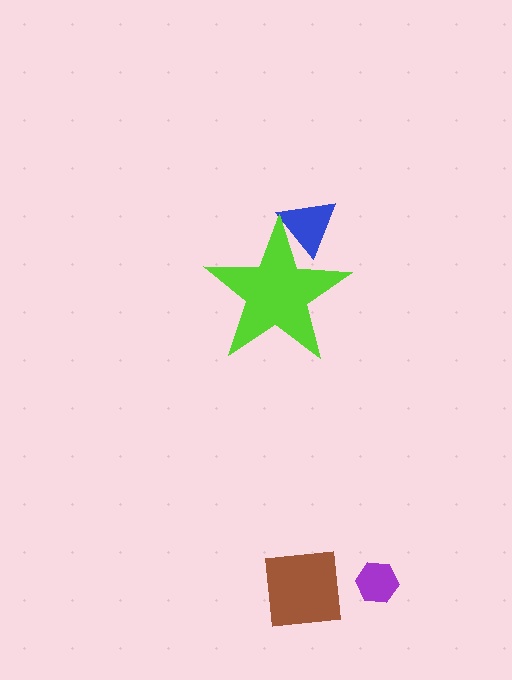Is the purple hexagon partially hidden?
No, the purple hexagon is fully visible.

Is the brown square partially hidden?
No, the brown square is fully visible.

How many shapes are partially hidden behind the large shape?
1 shape is partially hidden.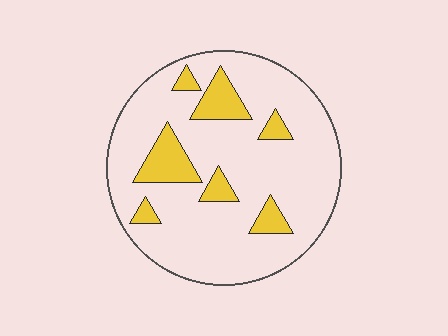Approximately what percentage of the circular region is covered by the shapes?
Approximately 15%.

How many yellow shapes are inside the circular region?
7.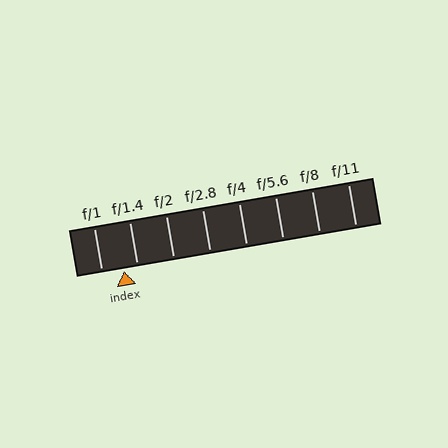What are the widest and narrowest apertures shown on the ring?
The widest aperture shown is f/1 and the narrowest is f/11.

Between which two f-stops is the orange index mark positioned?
The index mark is between f/1 and f/1.4.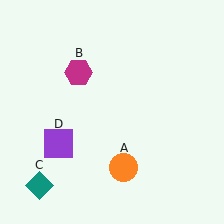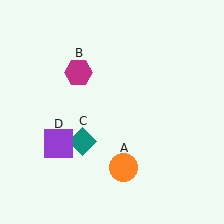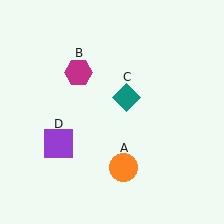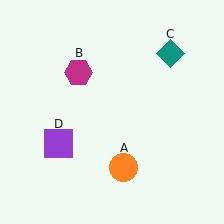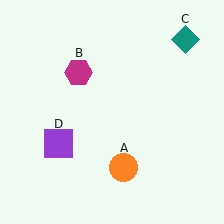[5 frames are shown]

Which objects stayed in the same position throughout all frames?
Orange circle (object A) and magenta hexagon (object B) and purple square (object D) remained stationary.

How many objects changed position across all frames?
1 object changed position: teal diamond (object C).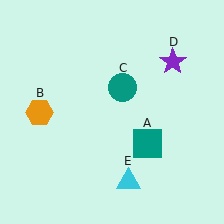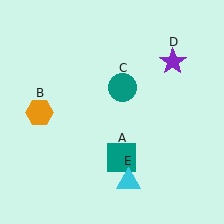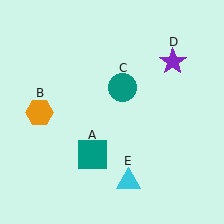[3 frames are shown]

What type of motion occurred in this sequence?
The teal square (object A) rotated clockwise around the center of the scene.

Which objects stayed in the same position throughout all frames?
Orange hexagon (object B) and teal circle (object C) and purple star (object D) and cyan triangle (object E) remained stationary.